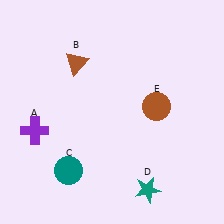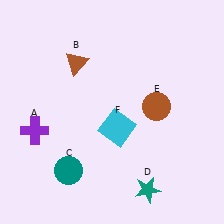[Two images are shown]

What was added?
A cyan square (F) was added in Image 2.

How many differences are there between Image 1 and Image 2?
There is 1 difference between the two images.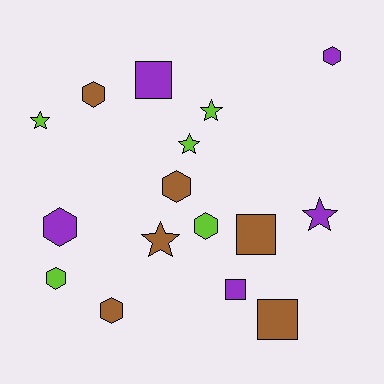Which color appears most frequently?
Brown, with 6 objects.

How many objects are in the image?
There are 16 objects.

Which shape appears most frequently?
Hexagon, with 7 objects.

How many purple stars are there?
There is 1 purple star.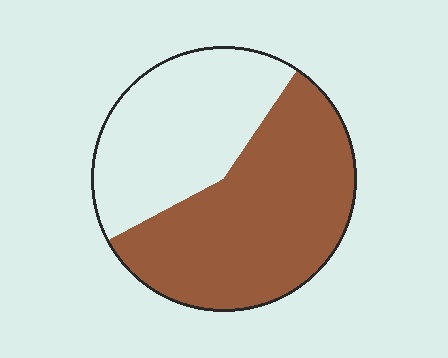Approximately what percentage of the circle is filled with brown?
Approximately 60%.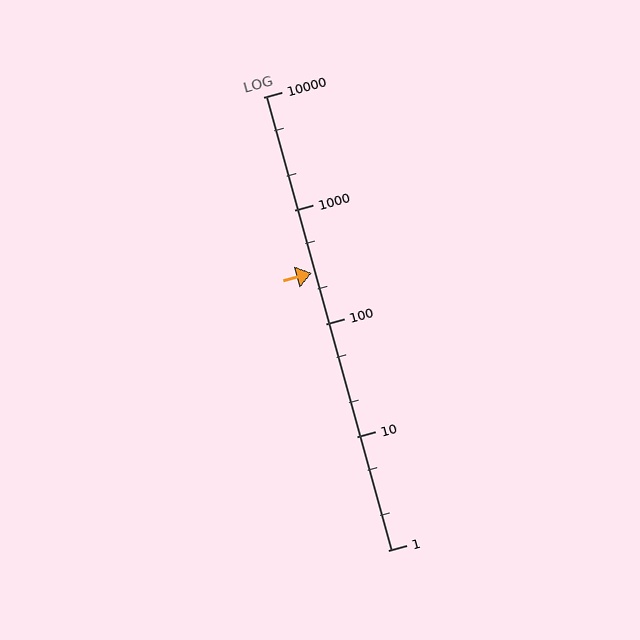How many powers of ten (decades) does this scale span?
The scale spans 4 decades, from 1 to 10000.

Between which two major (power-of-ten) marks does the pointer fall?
The pointer is between 100 and 1000.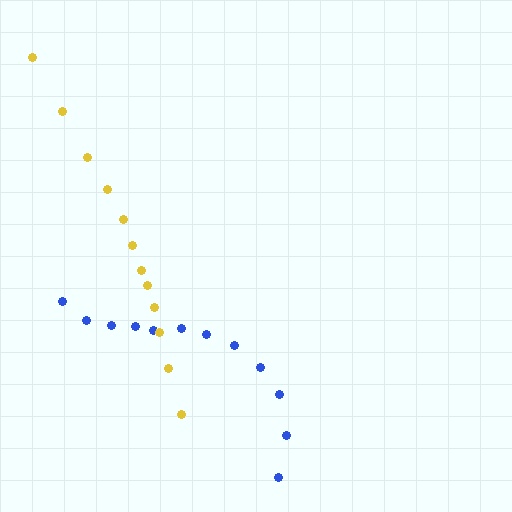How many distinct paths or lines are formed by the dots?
There are 2 distinct paths.